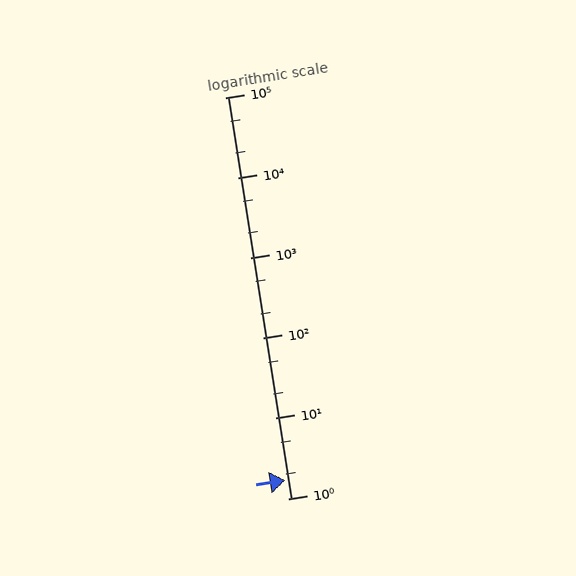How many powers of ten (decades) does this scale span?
The scale spans 5 decades, from 1 to 100000.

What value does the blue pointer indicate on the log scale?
The pointer indicates approximately 1.7.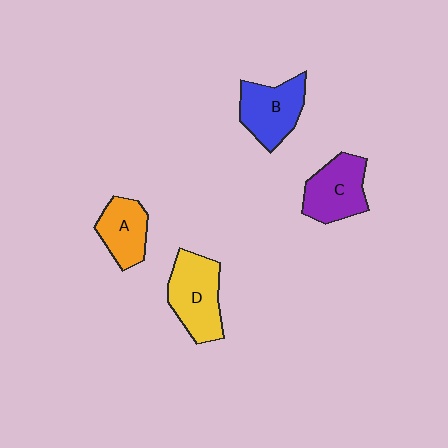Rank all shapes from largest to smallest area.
From largest to smallest: D (yellow), C (purple), B (blue), A (orange).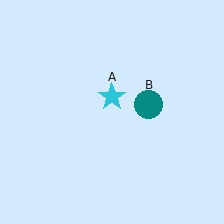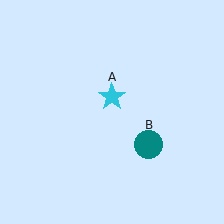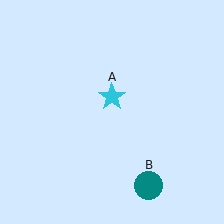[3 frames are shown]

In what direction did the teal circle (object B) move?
The teal circle (object B) moved down.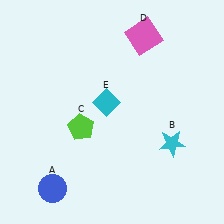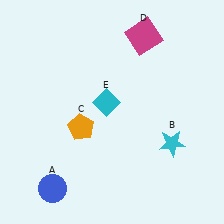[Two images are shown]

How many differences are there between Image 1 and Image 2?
There are 2 differences between the two images.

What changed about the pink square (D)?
In Image 1, D is pink. In Image 2, it changed to magenta.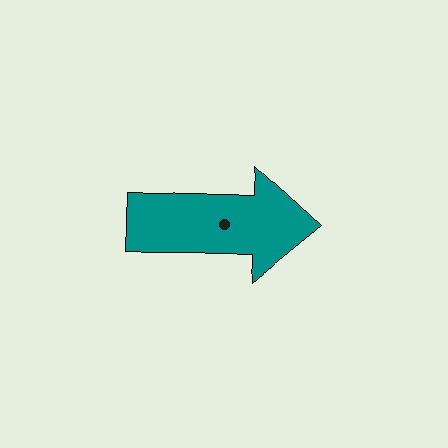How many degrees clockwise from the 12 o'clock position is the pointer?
Approximately 92 degrees.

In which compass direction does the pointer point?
East.